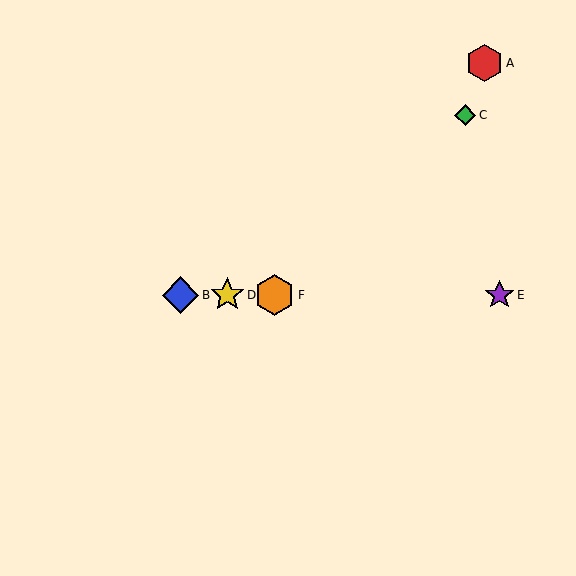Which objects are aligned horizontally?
Objects B, D, E, F are aligned horizontally.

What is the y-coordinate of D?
Object D is at y≈295.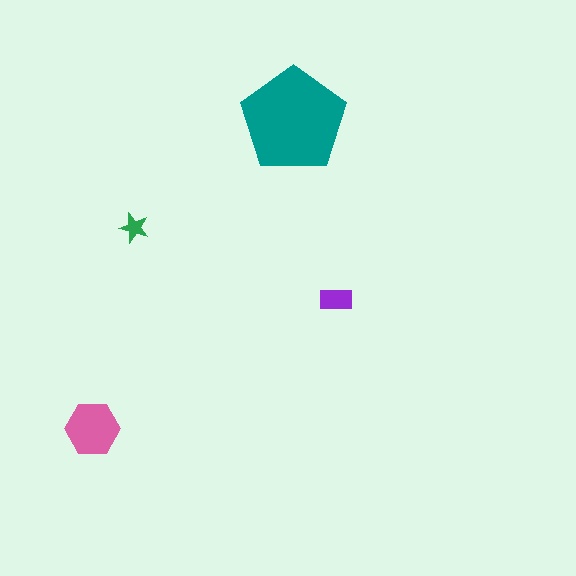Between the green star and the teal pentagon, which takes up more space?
The teal pentagon.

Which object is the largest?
The teal pentagon.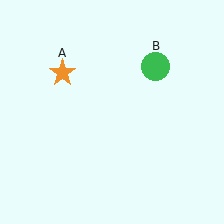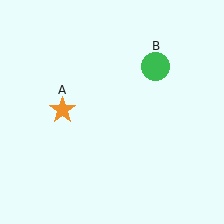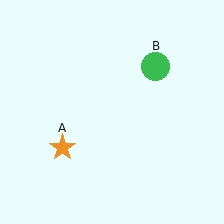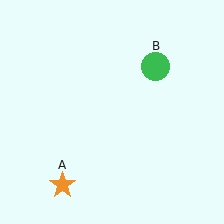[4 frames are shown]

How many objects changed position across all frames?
1 object changed position: orange star (object A).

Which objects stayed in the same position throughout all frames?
Green circle (object B) remained stationary.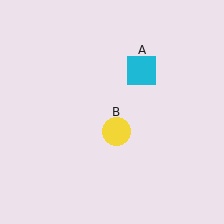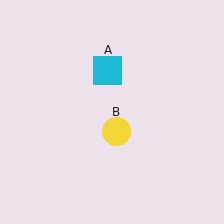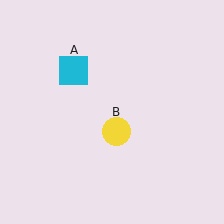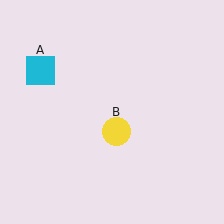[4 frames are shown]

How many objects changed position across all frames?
1 object changed position: cyan square (object A).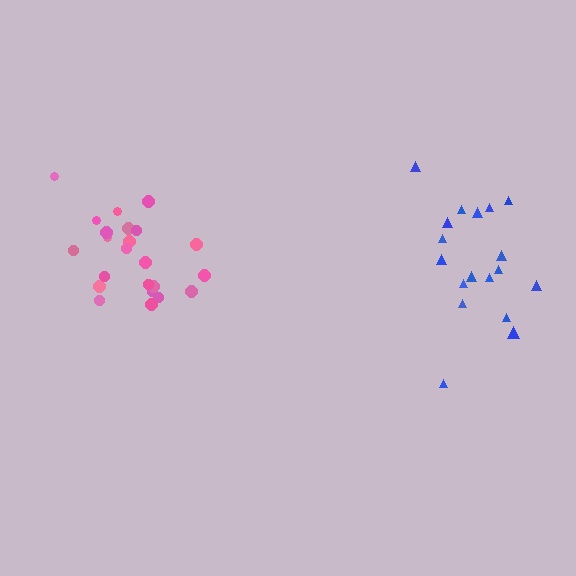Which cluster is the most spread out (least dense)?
Blue.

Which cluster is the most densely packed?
Pink.